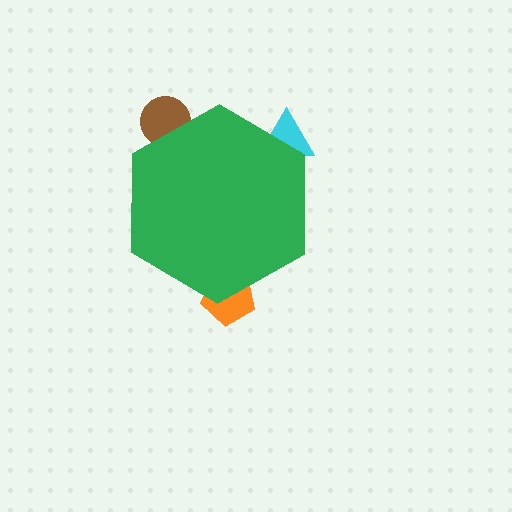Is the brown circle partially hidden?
Yes, the brown circle is partially hidden behind the green hexagon.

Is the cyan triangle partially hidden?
Yes, the cyan triangle is partially hidden behind the green hexagon.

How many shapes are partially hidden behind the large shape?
3 shapes are partially hidden.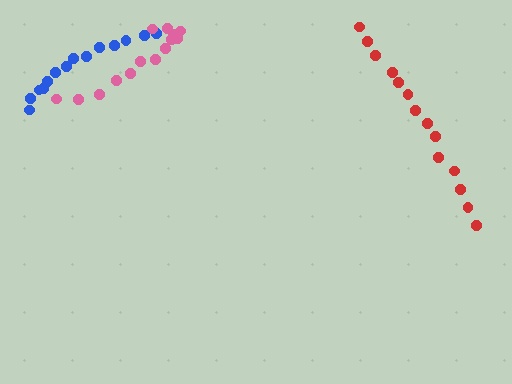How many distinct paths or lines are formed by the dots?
There are 3 distinct paths.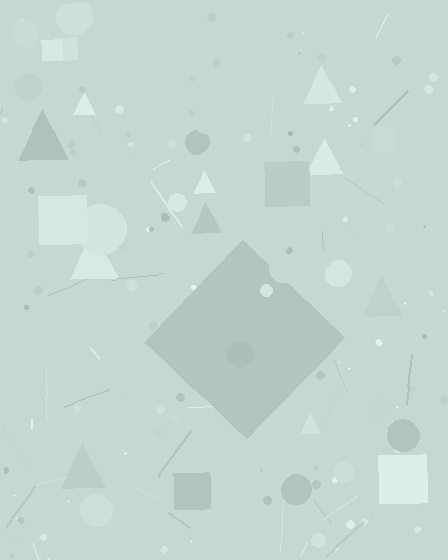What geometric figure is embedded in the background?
A diamond is embedded in the background.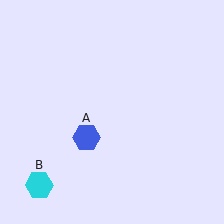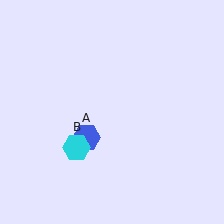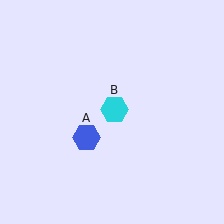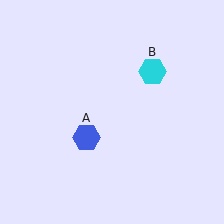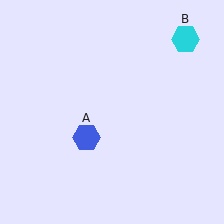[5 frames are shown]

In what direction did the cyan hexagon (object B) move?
The cyan hexagon (object B) moved up and to the right.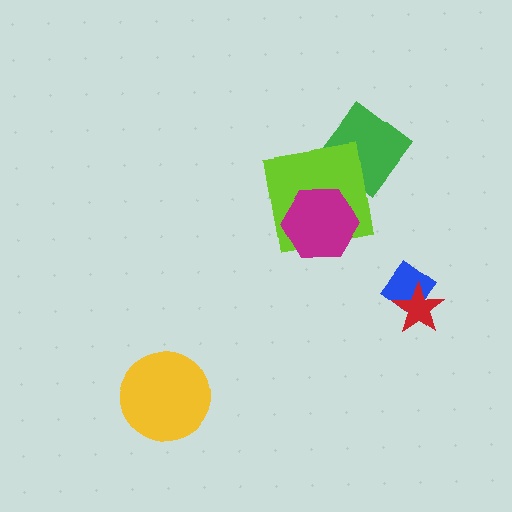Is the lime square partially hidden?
Yes, it is partially covered by another shape.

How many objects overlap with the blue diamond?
1 object overlaps with the blue diamond.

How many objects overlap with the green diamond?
1 object overlaps with the green diamond.